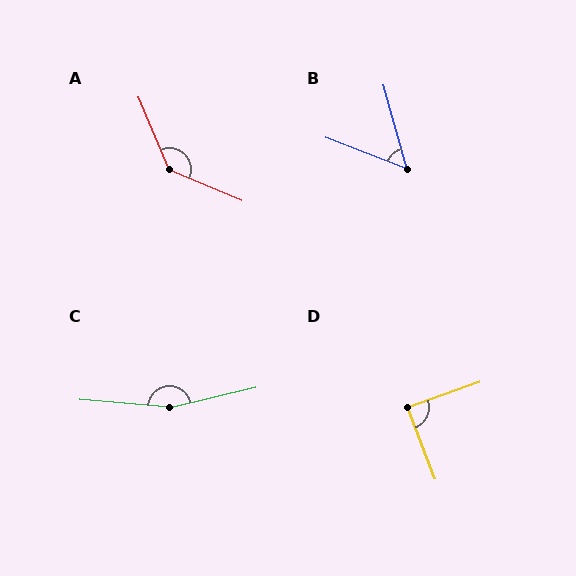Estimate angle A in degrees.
Approximately 136 degrees.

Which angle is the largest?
C, at approximately 162 degrees.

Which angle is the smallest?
B, at approximately 53 degrees.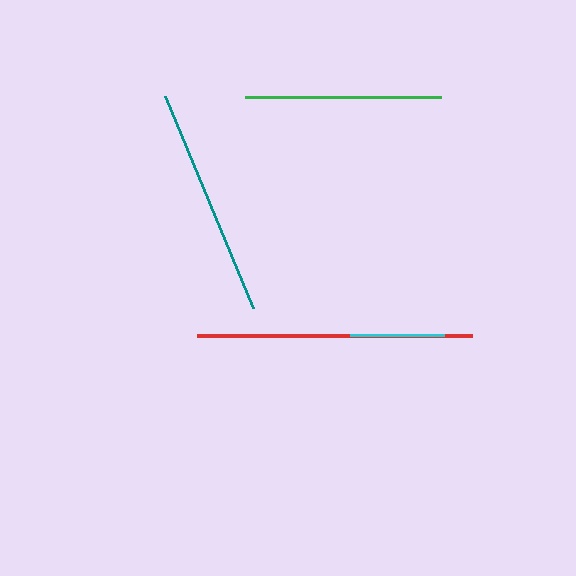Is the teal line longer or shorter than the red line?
The red line is longer than the teal line.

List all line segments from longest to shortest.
From longest to shortest: red, teal, green, cyan.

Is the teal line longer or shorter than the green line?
The teal line is longer than the green line.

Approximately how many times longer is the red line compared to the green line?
The red line is approximately 1.4 times the length of the green line.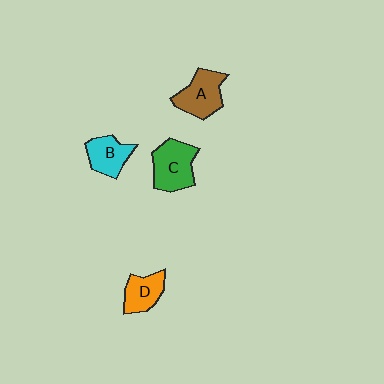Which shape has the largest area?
Shape C (green).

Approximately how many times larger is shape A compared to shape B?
Approximately 1.3 times.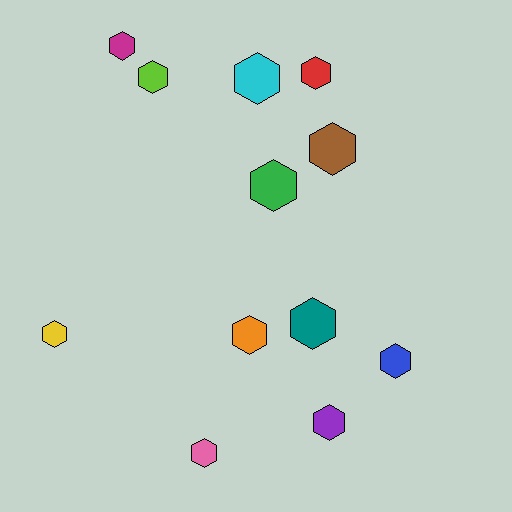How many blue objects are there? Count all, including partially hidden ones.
There is 1 blue object.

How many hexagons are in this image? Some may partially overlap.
There are 12 hexagons.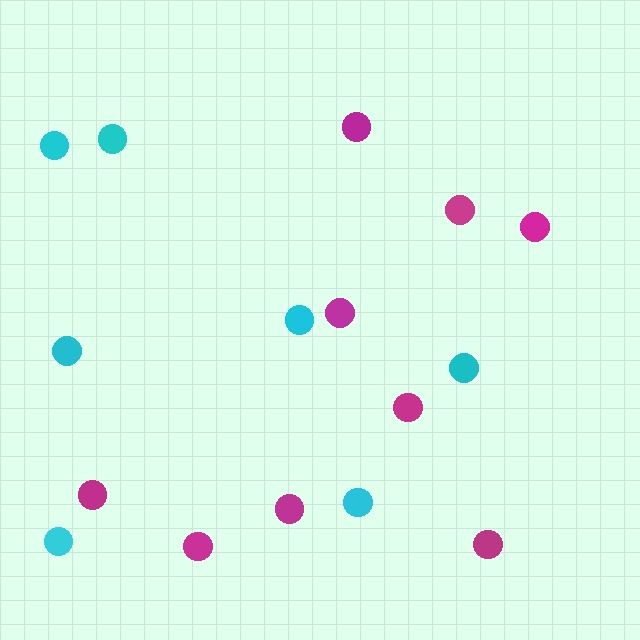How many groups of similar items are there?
There are 2 groups: one group of magenta circles (9) and one group of cyan circles (7).